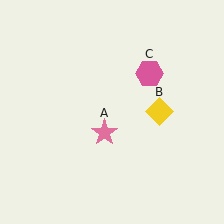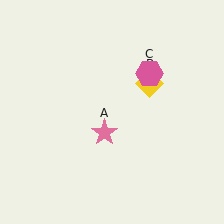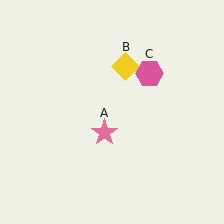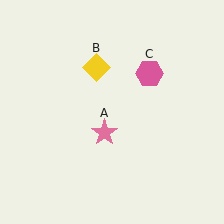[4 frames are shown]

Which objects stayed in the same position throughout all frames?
Pink star (object A) and pink hexagon (object C) remained stationary.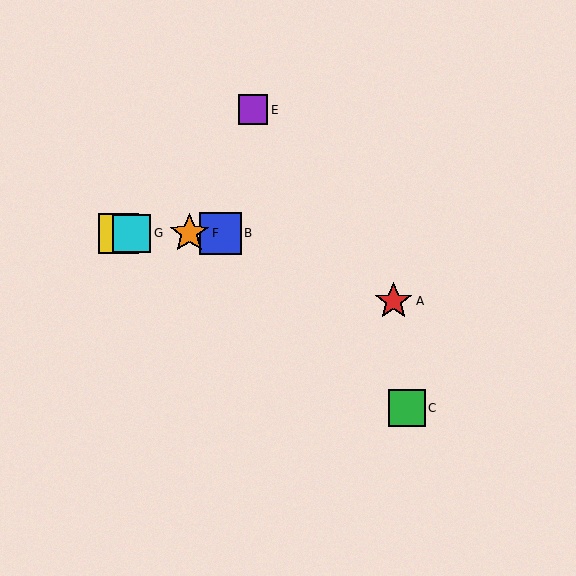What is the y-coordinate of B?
Object B is at y≈233.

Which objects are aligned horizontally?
Objects B, D, F, G are aligned horizontally.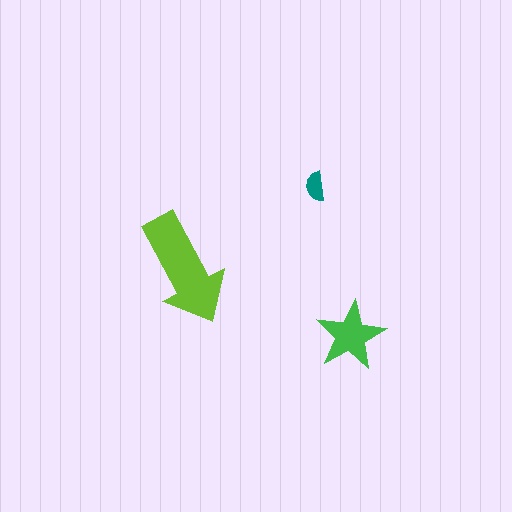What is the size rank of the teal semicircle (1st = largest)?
3rd.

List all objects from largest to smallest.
The lime arrow, the green star, the teal semicircle.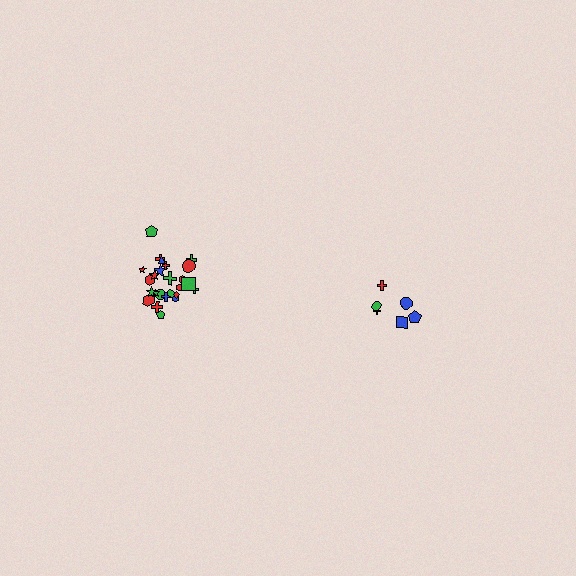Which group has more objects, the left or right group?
The left group.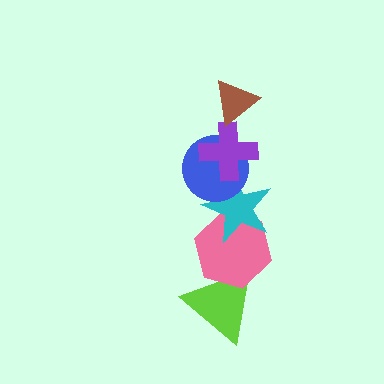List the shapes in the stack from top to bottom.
From top to bottom: the brown triangle, the purple cross, the blue circle, the cyan star, the pink hexagon, the lime triangle.